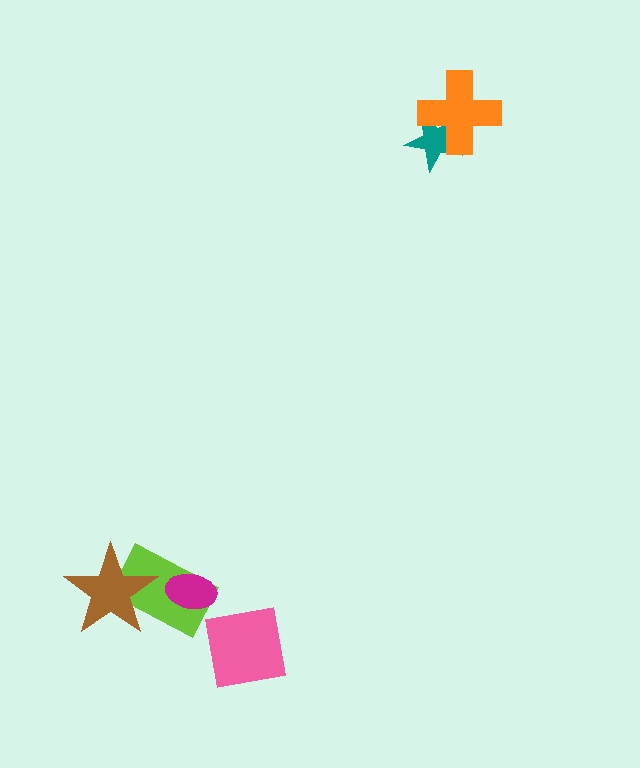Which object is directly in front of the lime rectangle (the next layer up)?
The magenta ellipse is directly in front of the lime rectangle.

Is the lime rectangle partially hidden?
Yes, it is partially covered by another shape.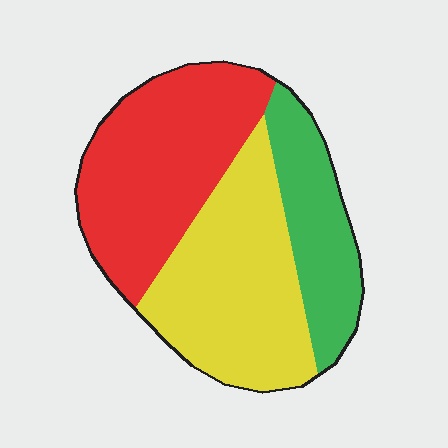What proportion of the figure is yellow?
Yellow covers about 40% of the figure.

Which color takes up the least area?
Green, at roughly 20%.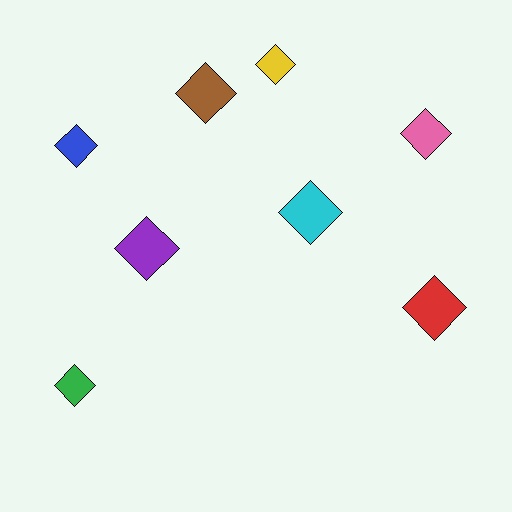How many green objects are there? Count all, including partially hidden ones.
There is 1 green object.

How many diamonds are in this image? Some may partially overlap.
There are 8 diamonds.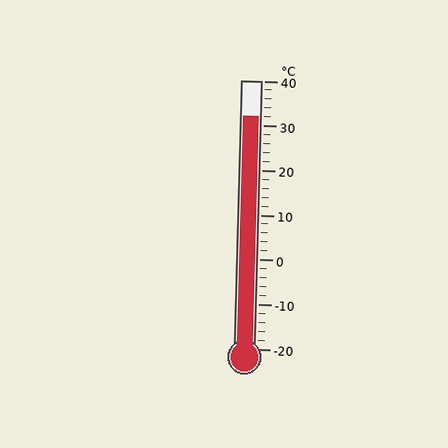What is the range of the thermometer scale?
The thermometer scale ranges from -20°C to 40°C.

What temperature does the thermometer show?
The thermometer shows approximately 32°C.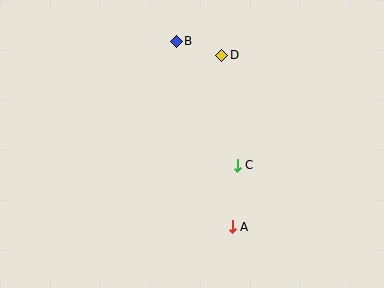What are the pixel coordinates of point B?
Point B is at (176, 41).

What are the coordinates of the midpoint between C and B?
The midpoint between C and B is at (207, 103).